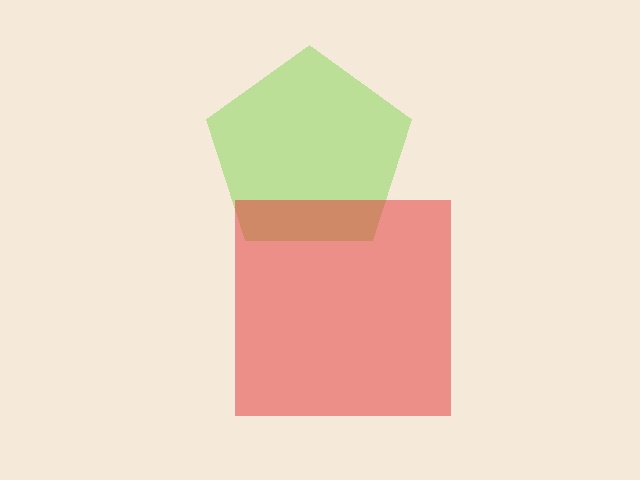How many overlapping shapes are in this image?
There are 2 overlapping shapes in the image.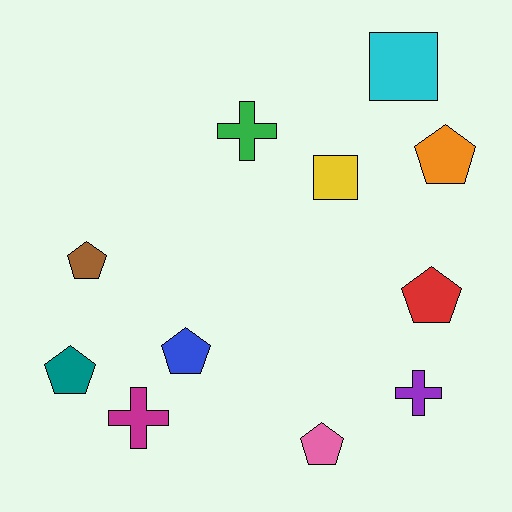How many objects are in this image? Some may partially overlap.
There are 11 objects.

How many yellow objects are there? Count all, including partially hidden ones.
There is 1 yellow object.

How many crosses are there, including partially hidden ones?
There are 3 crosses.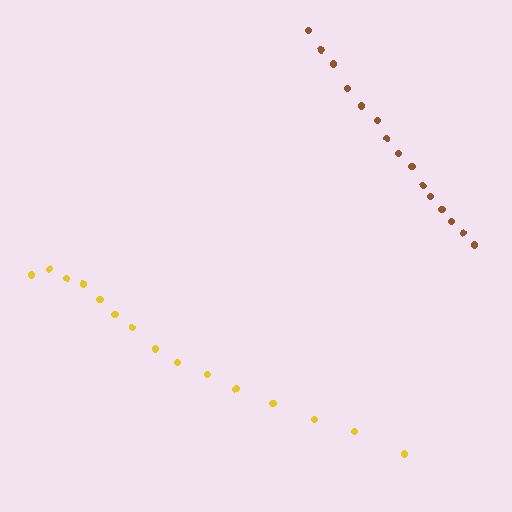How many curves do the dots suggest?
There are 2 distinct paths.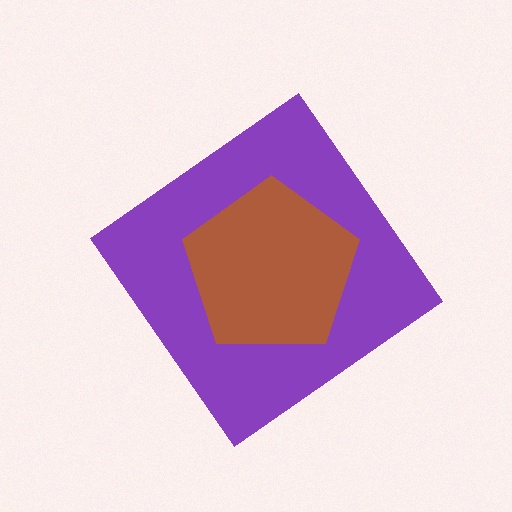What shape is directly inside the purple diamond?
The brown pentagon.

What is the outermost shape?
The purple diamond.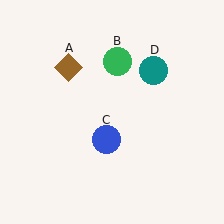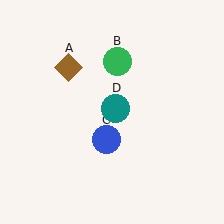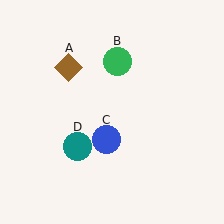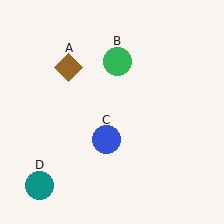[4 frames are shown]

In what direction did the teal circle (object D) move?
The teal circle (object D) moved down and to the left.